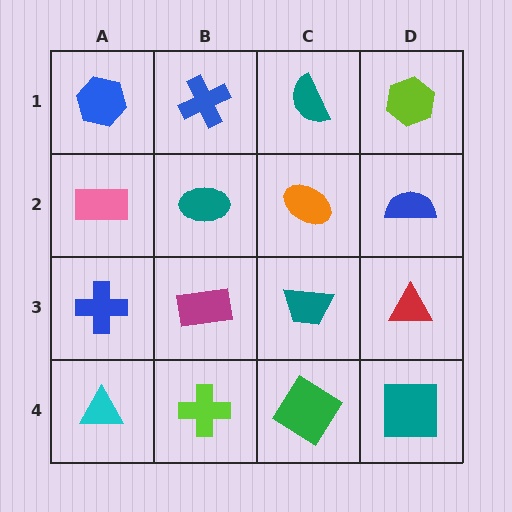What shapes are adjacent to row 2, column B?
A blue cross (row 1, column B), a magenta rectangle (row 3, column B), a pink rectangle (row 2, column A), an orange ellipse (row 2, column C).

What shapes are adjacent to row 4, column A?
A blue cross (row 3, column A), a lime cross (row 4, column B).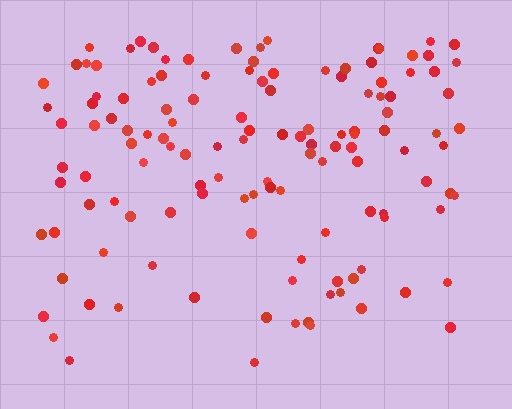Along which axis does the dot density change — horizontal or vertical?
Vertical.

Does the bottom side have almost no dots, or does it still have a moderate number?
Still a moderate number, just noticeably fewer than the top.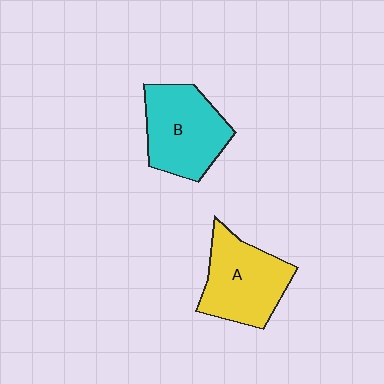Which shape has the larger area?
Shape B (cyan).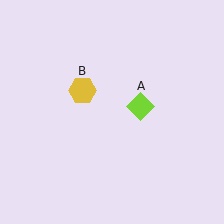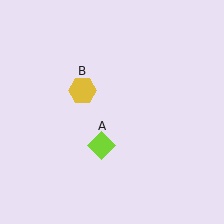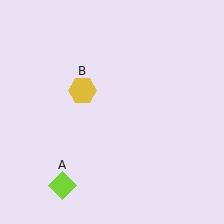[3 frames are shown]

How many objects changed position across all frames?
1 object changed position: lime diamond (object A).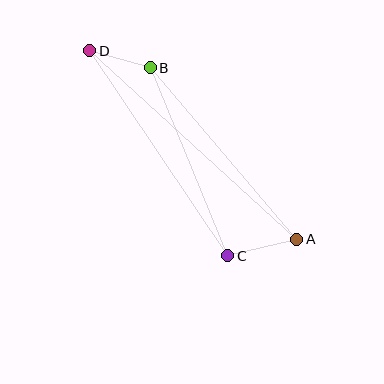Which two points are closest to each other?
Points B and D are closest to each other.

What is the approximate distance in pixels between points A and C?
The distance between A and C is approximately 71 pixels.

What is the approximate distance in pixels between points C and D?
The distance between C and D is approximately 247 pixels.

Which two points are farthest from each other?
Points A and D are farthest from each other.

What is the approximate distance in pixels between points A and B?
The distance between A and B is approximately 226 pixels.